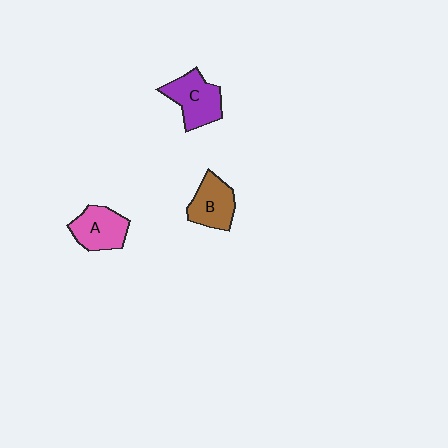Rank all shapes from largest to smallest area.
From largest to smallest: C (purple), A (pink), B (brown).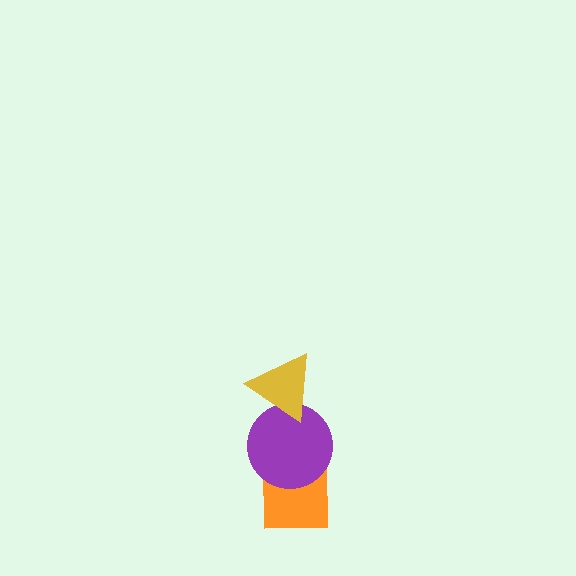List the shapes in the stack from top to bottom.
From top to bottom: the yellow triangle, the purple circle, the orange square.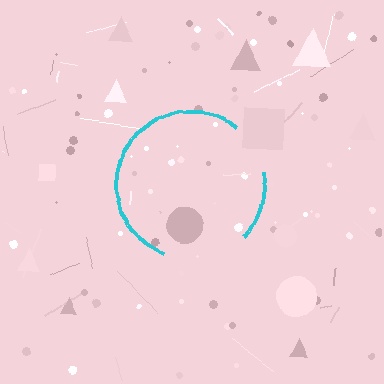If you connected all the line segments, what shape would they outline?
They would outline a circle.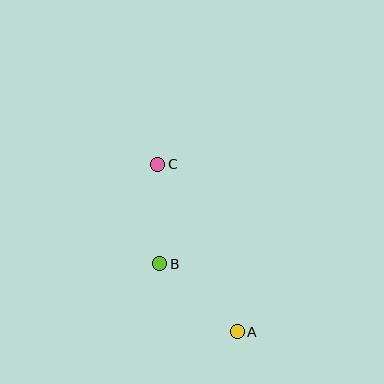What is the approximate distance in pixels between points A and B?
The distance between A and B is approximately 103 pixels.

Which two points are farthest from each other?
Points A and C are farthest from each other.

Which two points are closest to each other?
Points B and C are closest to each other.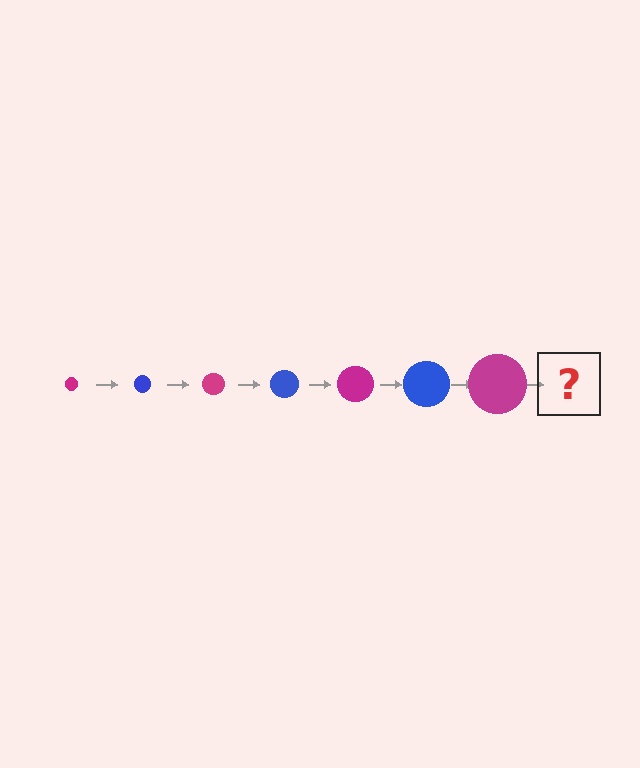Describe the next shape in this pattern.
It should be a blue circle, larger than the previous one.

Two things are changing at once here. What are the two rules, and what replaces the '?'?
The two rules are that the circle grows larger each step and the color cycles through magenta and blue. The '?' should be a blue circle, larger than the previous one.